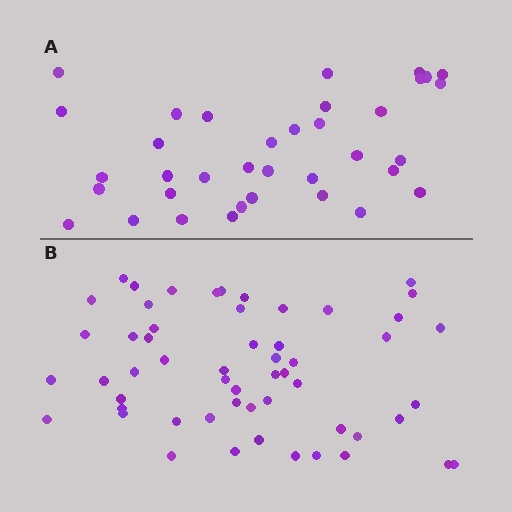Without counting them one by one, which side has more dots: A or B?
Region B (the bottom region) has more dots.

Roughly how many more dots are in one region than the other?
Region B has approximately 20 more dots than region A.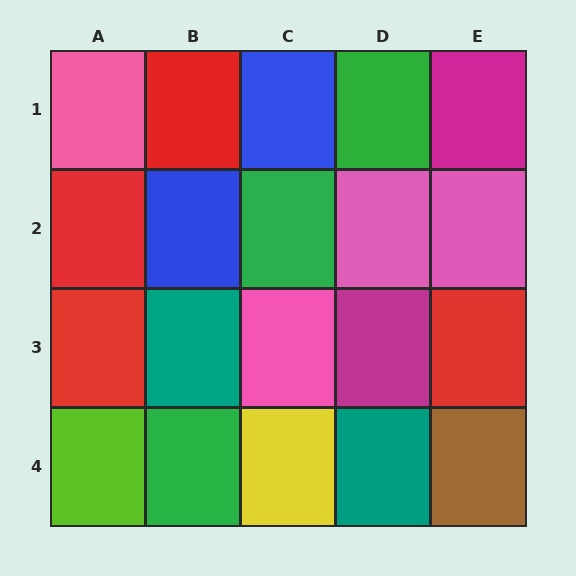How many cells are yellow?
1 cell is yellow.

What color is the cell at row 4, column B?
Green.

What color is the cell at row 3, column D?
Magenta.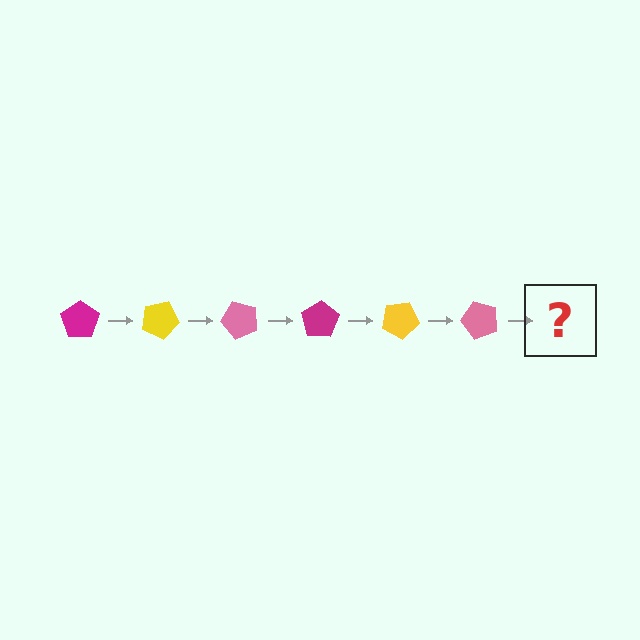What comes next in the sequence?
The next element should be a magenta pentagon, rotated 150 degrees from the start.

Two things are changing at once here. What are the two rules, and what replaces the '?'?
The two rules are that it rotates 25 degrees each step and the color cycles through magenta, yellow, and pink. The '?' should be a magenta pentagon, rotated 150 degrees from the start.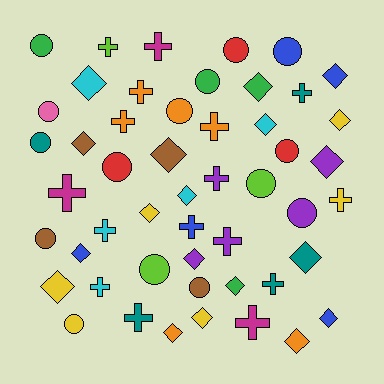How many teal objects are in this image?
There are 5 teal objects.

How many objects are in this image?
There are 50 objects.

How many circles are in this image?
There are 15 circles.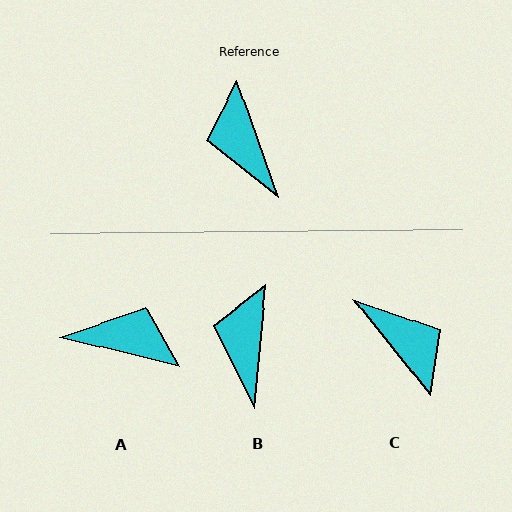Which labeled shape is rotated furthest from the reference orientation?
C, about 161 degrees away.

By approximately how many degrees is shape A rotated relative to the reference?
Approximately 123 degrees clockwise.